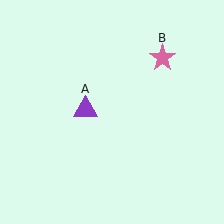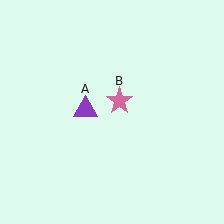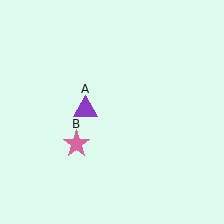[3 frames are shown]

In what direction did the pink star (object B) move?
The pink star (object B) moved down and to the left.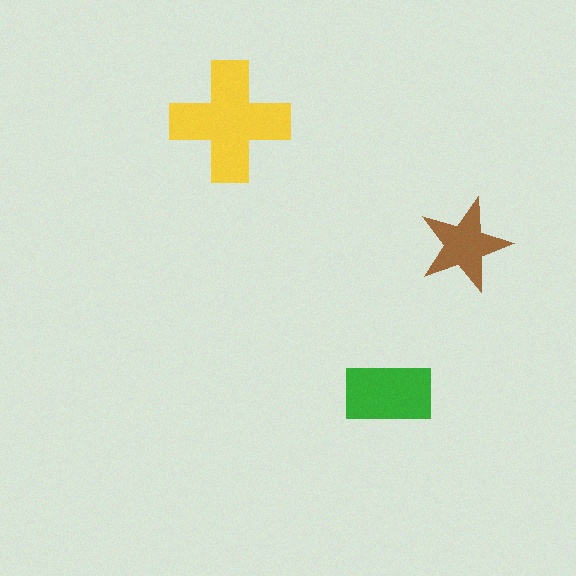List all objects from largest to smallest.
The yellow cross, the green rectangle, the brown star.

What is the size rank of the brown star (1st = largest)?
3rd.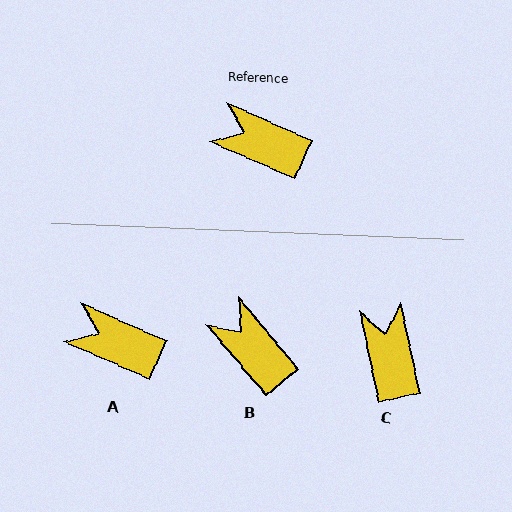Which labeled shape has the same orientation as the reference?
A.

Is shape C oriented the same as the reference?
No, it is off by about 54 degrees.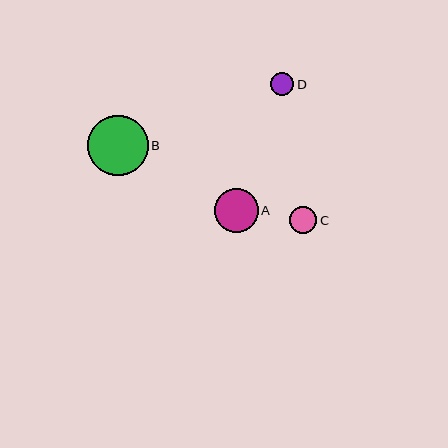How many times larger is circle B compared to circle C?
Circle B is approximately 2.2 times the size of circle C.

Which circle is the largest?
Circle B is the largest with a size of approximately 60 pixels.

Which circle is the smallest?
Circle D is the smallest with a size of approximately 23 pixels.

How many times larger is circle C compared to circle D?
Circle C is approximately 1.2 times the size of circle D.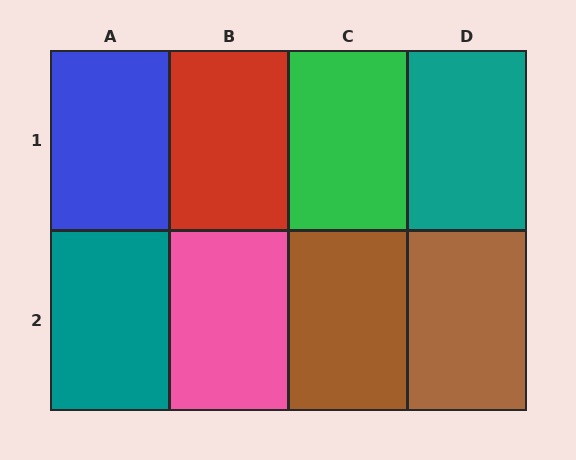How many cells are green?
1 cell is green.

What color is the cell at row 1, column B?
Red.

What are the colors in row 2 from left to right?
Teal, pink, brown, brown.